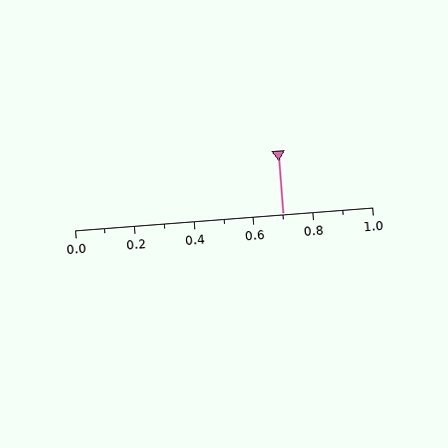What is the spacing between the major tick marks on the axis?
The major ticks are spaced 0.2 apart.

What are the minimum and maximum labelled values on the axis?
The axis runs from 0.0 to 1.0.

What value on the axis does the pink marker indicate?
The marker indicates approximately 0.7.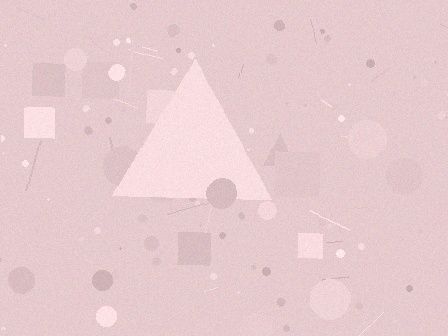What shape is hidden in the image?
A triangle is hidden in the image.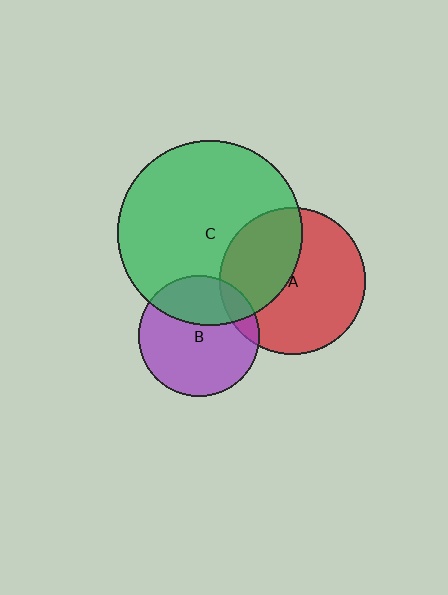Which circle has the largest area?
Circle C (green).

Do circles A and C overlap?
Yes.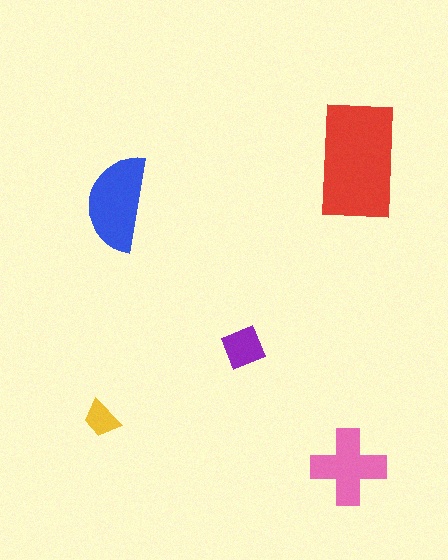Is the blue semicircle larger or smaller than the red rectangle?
Smaller.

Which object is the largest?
The red rectangle.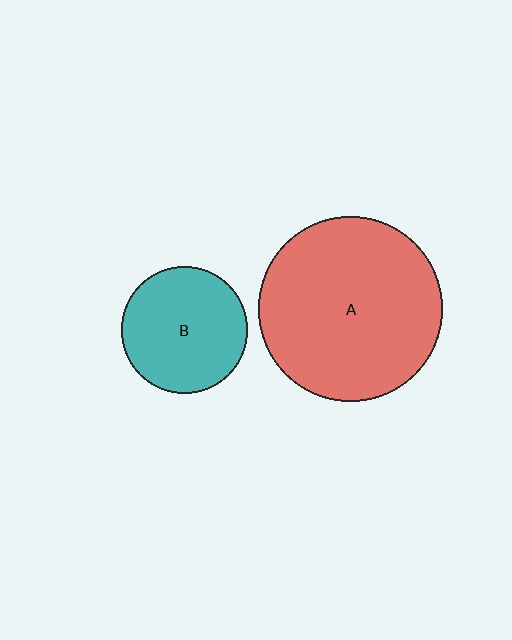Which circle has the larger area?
Circle A (red).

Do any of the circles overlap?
No, none of the circles overlap.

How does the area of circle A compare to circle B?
Approximately 2.1 times.